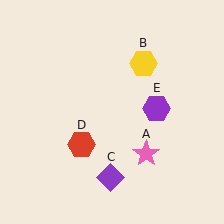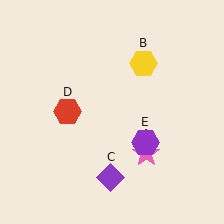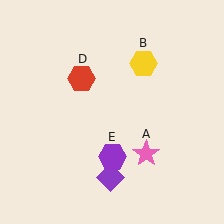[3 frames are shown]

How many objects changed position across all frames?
2 objects changed position: red hexagon (object D), purple hexagon (object E).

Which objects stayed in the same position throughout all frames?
Pink star (object A) and yellow hexagon (object B) and purple diamond (object C) remained stationary.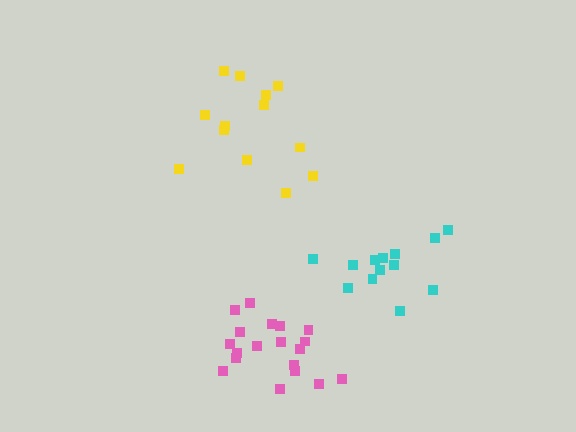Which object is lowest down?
The pink cluster is bottommost.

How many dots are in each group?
Group 1: 13 dots, Group 2: 19 dots, Group 3: 13 dots (45 total).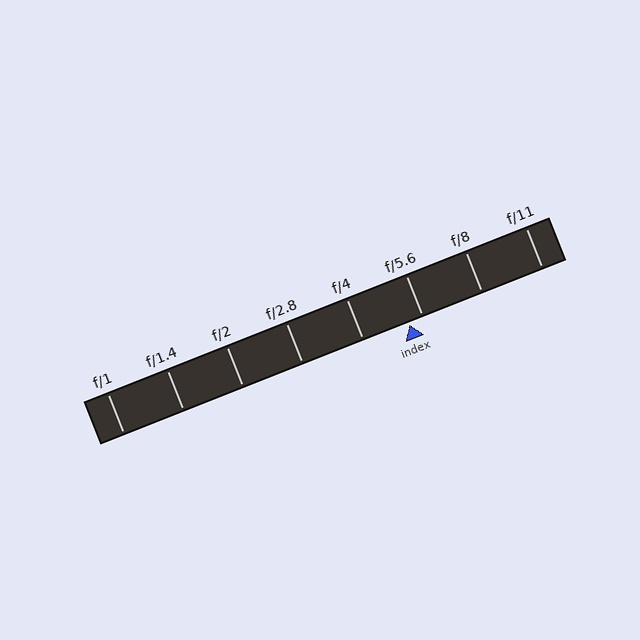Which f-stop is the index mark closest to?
The index mark is closest to f/5.6.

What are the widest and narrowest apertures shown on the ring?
The widest aperture shown is f/1 and the narrowest is f/11.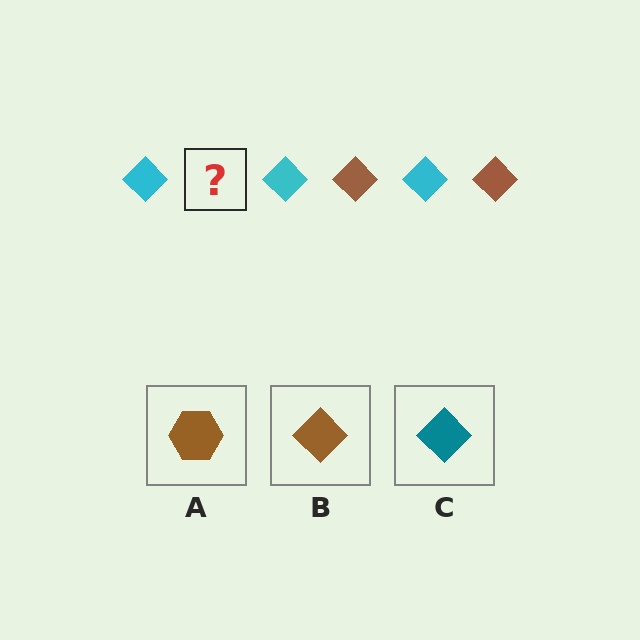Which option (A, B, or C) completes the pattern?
B.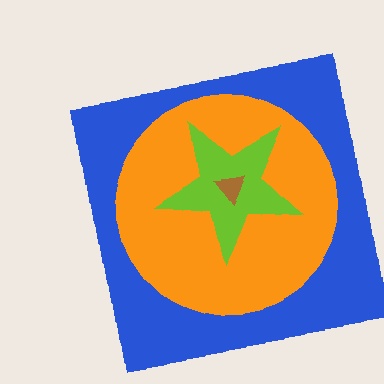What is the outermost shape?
The blue square.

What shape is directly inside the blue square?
The orange circle.